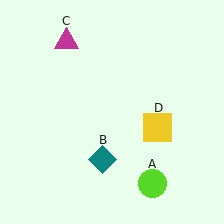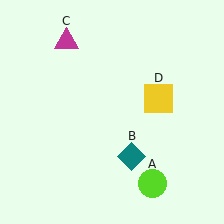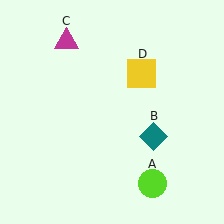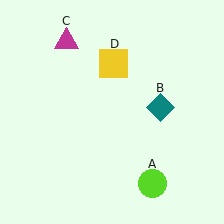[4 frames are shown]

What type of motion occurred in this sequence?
The teal diamond (object B), yellow square (object D) rotated counterclockwise around the center of the scene.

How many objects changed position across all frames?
2 objects changed position: teal diamond (object B), yellow square (object D).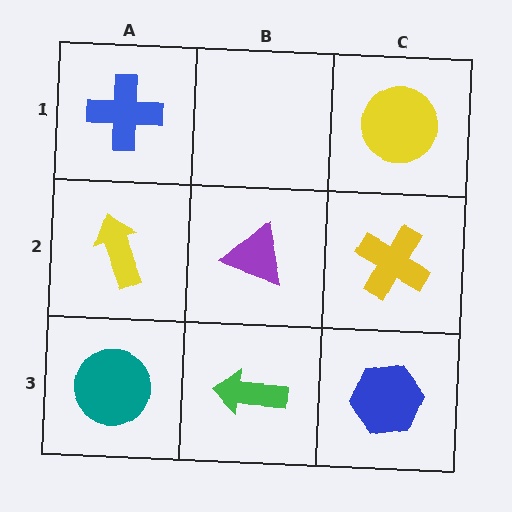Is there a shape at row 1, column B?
No, that cell is empty.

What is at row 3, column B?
A green arrow.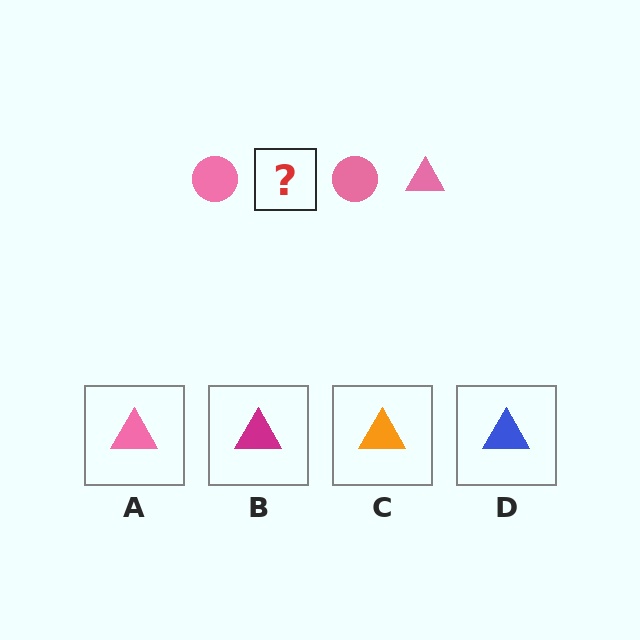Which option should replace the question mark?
Option A.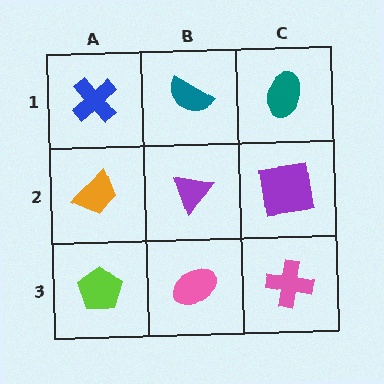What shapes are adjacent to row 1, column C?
A purple square (row 2, column C), a teal semicircle (row 1, column B).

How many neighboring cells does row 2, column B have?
4.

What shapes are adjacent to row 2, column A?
A blue cross (row 1, column A), a lime pentagon (row 3, column A), a purple triangle (row 2, column B).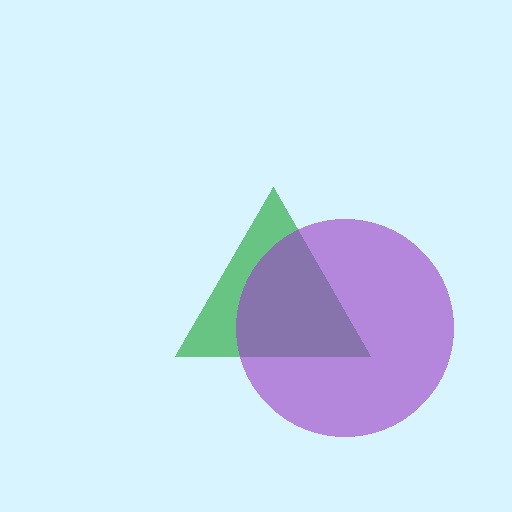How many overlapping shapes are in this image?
There are 2 overlapping shapes in the image.